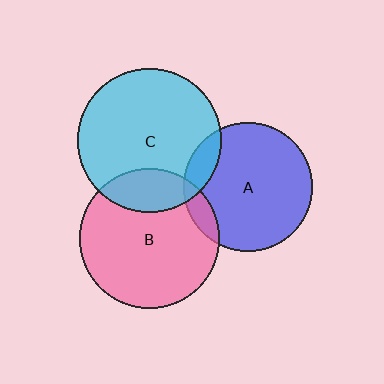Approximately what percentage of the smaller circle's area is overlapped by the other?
Approximately 10%.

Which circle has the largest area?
Circle C (cyan).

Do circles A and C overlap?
Yes.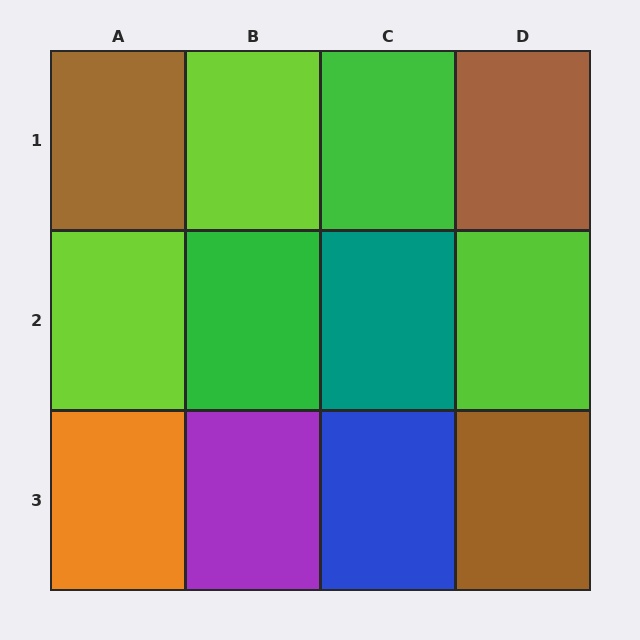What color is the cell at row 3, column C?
Blue.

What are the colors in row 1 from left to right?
Brown, lime, green, brown.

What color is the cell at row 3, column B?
Purple.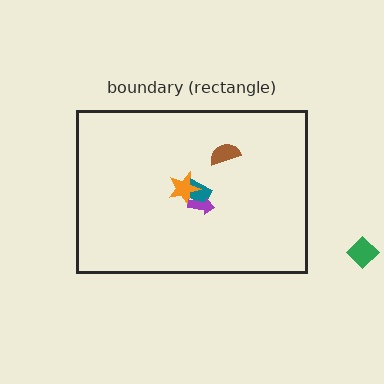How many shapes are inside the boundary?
4 inside, 1 outside.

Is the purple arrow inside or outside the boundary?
Inside.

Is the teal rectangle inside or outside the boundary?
Inside.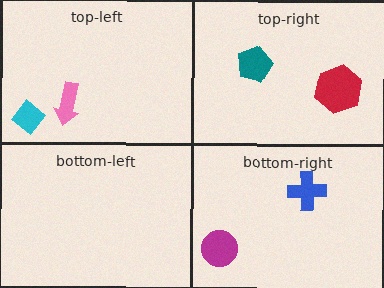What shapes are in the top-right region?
The teal pentagon, the red hexagon.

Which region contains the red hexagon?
The top-right region.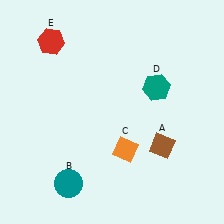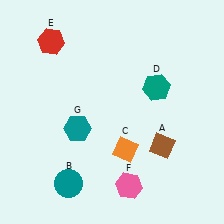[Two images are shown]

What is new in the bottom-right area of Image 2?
A pink hexagon (F) was added in the bottom-right area of Image 2.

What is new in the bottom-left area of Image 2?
A teal hexagon (G) was added in the bottom-left area of Image 2.